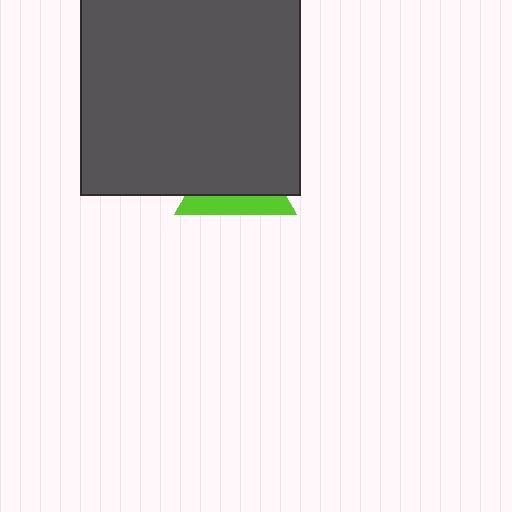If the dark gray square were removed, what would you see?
You would see the complete lime triangle.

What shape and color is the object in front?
The object in front is a dark gray square.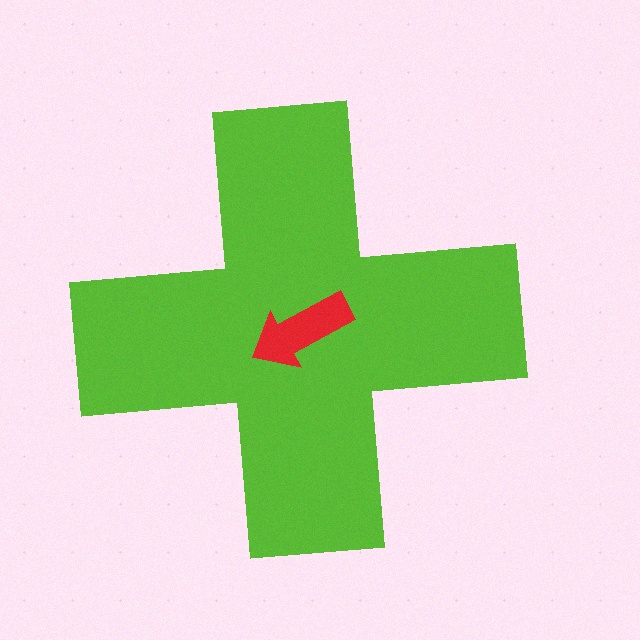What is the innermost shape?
The red arrow.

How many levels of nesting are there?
2.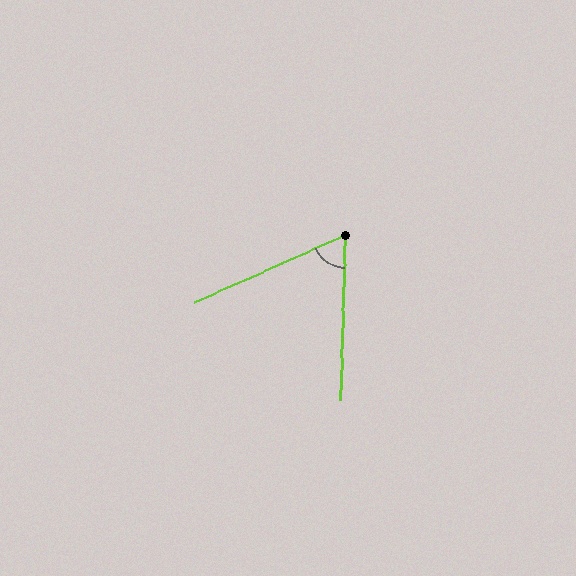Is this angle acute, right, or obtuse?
It is acute.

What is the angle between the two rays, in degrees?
Approximately 64 degrees.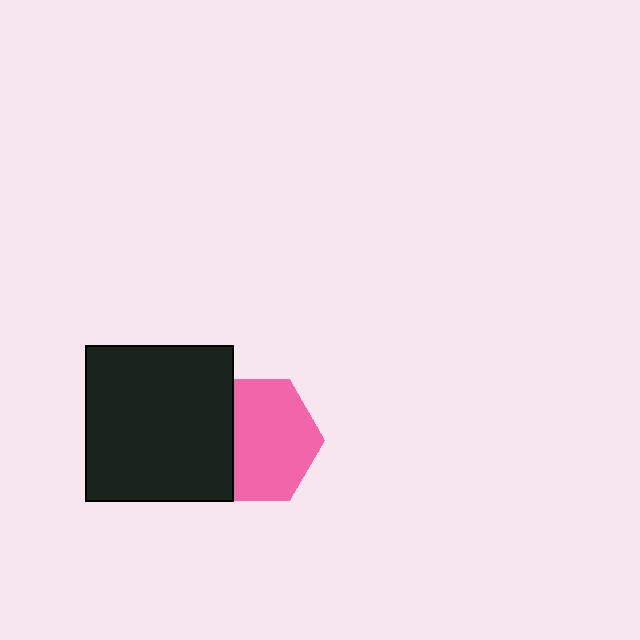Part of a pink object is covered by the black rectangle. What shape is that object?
It is a hexagon.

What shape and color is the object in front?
The object in front is a black rectangle.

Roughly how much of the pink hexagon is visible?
Most of it is visible (roughly 70%).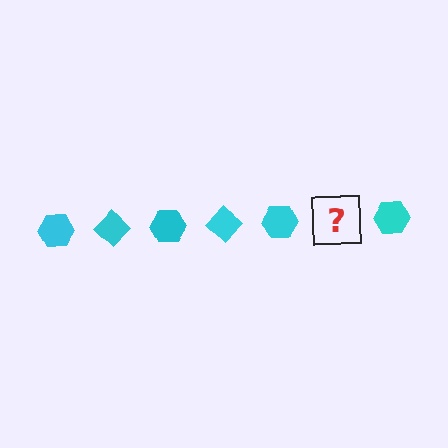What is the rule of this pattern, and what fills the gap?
The rule is that the pattern cycles through hexagon, diamond shapes in cyan. The gap should be filled with a cyan diamond.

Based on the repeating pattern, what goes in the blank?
The blank should be a cyan diamond.